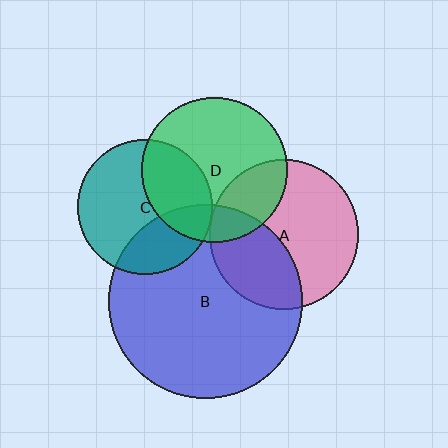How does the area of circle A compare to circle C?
Approximately 1.2 times.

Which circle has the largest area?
Circle B (blue).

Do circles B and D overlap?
Yes.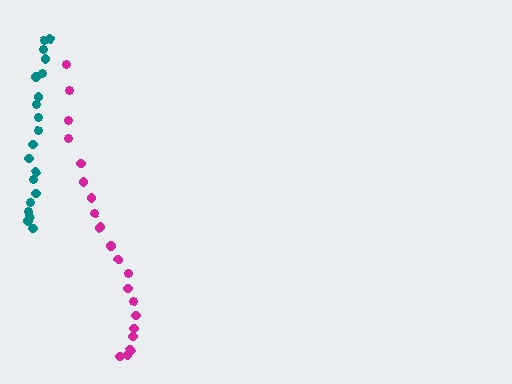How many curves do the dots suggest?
There are 2 distinct paths.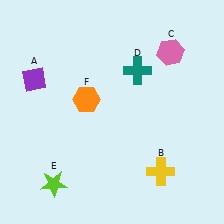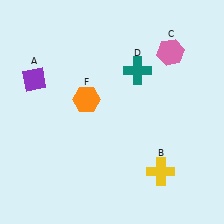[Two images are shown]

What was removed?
The lime star (E) was removed in Image 2.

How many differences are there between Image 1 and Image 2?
There is 1 difference between the two images.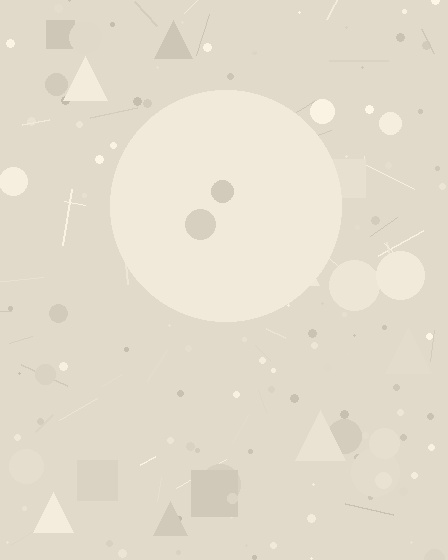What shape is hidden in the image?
A circle is hidden in the image.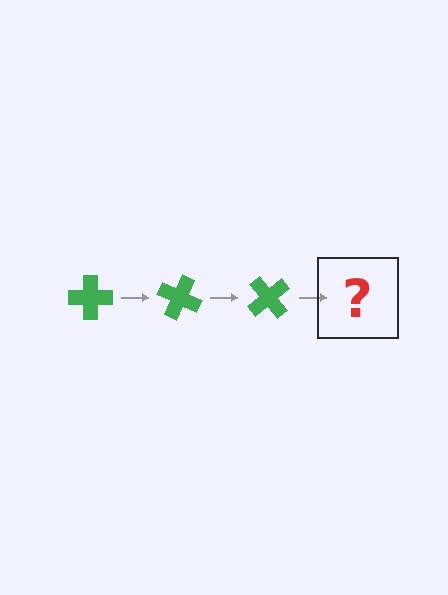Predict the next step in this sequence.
The next step is a green cross rotated 75 degrees.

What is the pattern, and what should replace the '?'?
The pattern is that the cross rotates 25 degrees each step. The '?' should be a green cross rotated 75 degrees.